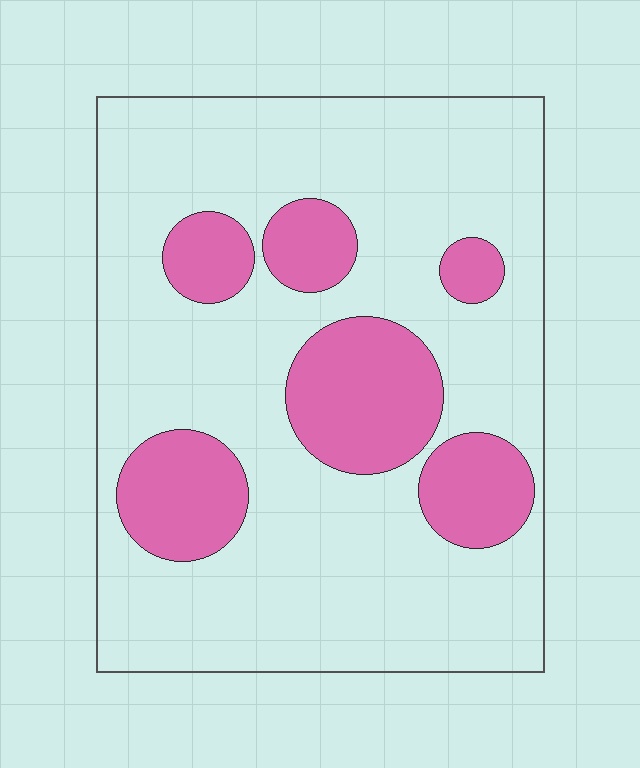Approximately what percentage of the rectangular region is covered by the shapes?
Approximately 25%.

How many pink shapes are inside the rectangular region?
6.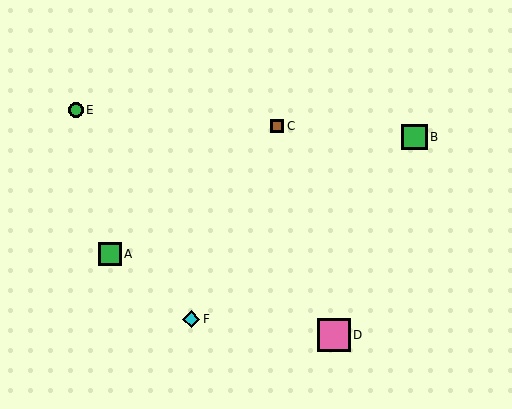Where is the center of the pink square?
The center of the pink square is at (334, 335).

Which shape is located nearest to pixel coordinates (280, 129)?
The brown square (labeled C) at (277, 126) is nearest to that location.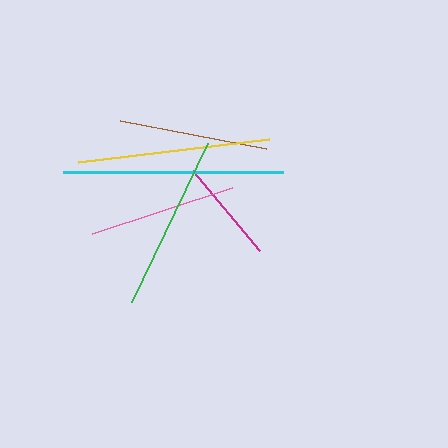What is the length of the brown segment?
The brown segment is approximately 148 pixels long.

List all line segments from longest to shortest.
From longest to shortest: cyan, yellow, green, brown, pink, magenta.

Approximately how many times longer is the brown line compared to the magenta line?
The brown line is approximately 1.4 times the length of the magenta line.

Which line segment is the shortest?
The magenta line is the shortest at approximately 105 pixels.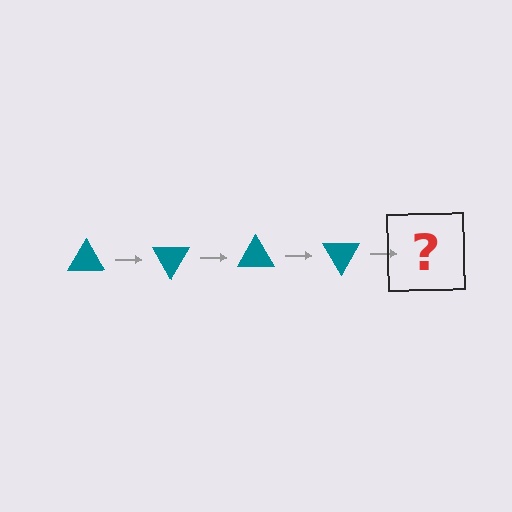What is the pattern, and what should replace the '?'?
The pattern is that the triangle rotates 60 degrees each step. The '?' should be a teal triangle rotated 240 degrees.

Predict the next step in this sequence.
The next step is a teal triangle rotated 240 degrees.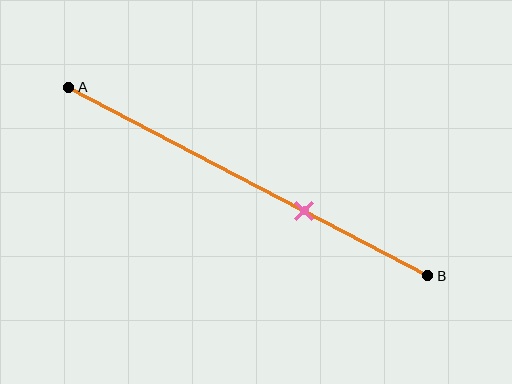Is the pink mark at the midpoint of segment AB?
No, the mark is at about 65% from A, not at the 50% midpoint.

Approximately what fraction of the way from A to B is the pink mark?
The pink mark is approximately 65% of the way from A to B.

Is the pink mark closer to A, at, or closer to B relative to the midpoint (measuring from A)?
The pink mark is closer to point B than the midpoint of segment AB.